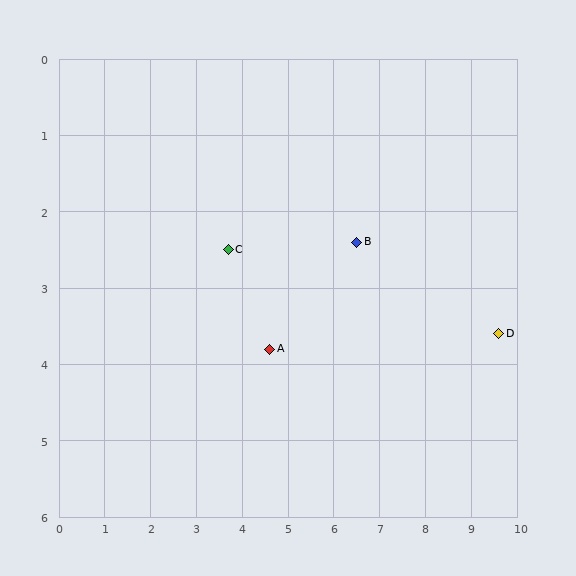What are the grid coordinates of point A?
Point A is at approximately (4.6, 3.8).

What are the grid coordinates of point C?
Point C is at approximately (3.7, 2.5).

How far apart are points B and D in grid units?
Points B and D are about 3.3 grid units apart.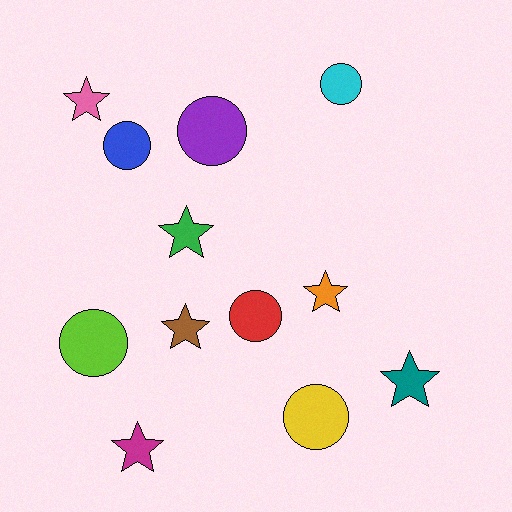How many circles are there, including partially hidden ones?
There are 6 circles.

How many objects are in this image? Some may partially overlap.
There are 12 objects.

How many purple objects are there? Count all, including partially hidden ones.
There is 1 purple object.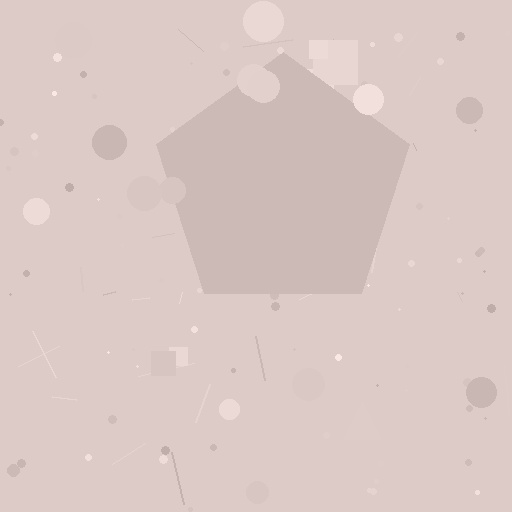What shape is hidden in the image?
A pentagon is hidden in the image.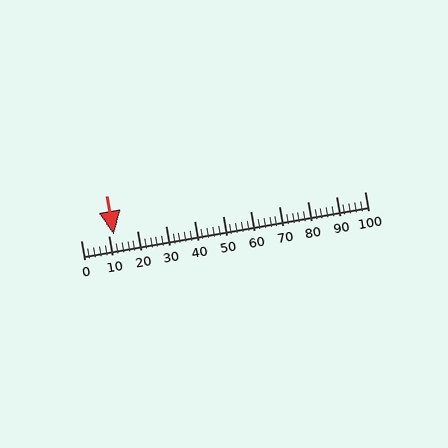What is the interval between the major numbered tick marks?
The major tick marks are spaced 10 units apart.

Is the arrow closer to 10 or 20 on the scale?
The arrow is closer to 10.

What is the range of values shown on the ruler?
The ruler shows values from 0 to 100.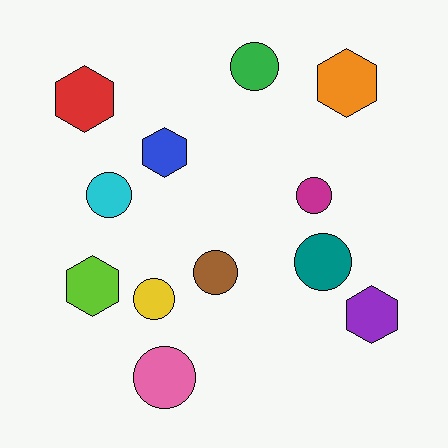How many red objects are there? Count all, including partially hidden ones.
There is 1 red object.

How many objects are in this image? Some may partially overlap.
There are 12 objects.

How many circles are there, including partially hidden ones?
There are 7 circles.